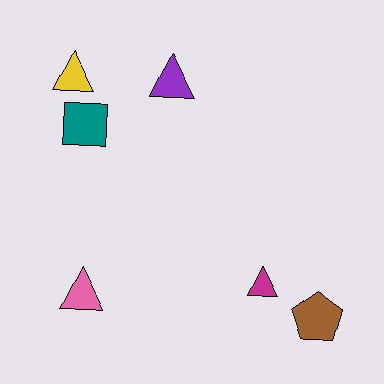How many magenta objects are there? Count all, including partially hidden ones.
There is 1 magenta object.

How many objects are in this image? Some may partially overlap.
There are 6 objects.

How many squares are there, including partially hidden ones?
There is 1 square.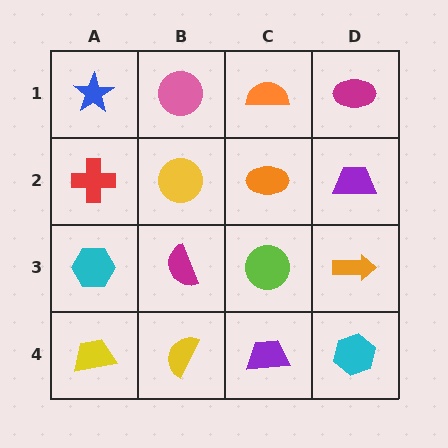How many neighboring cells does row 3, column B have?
4.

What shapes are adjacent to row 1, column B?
A yellow circle (row 2, column B), a blue star (row 1, column A), an orange semicircle (row 1, column C).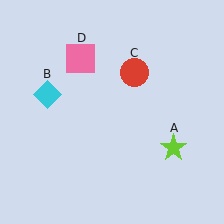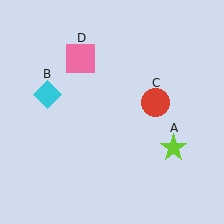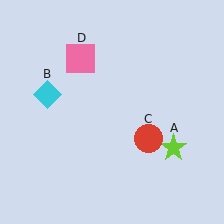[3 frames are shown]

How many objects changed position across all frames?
1 object changed position: red circle (object C).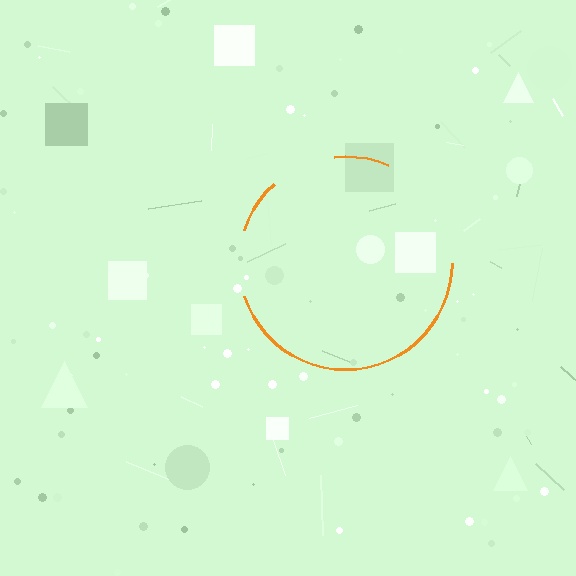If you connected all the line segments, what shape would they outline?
They would outline a circle.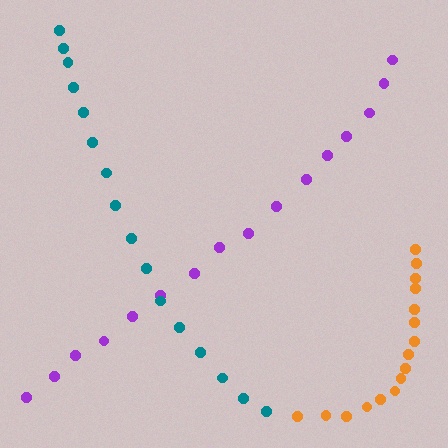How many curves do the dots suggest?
There are 3 distinct paths.